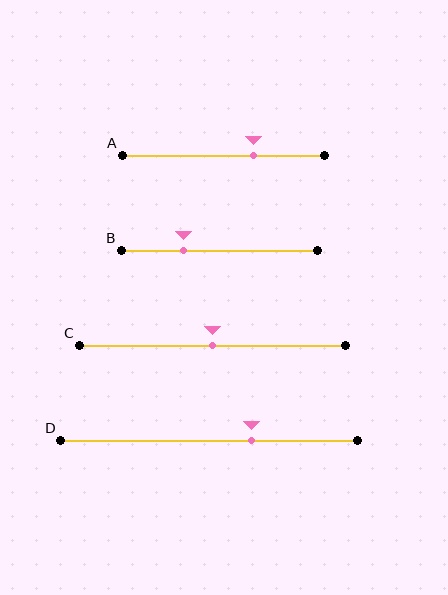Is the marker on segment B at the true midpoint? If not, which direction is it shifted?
No, the marker on segment B is shifted to the left by about 18% of the segment length.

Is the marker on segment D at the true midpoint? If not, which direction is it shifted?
No, the marker on segment D is shifted to the right by about 14% of the segment length.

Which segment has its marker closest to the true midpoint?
Segment C has its marker closest to the true midpoint.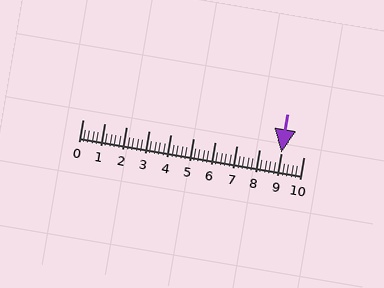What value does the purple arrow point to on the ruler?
The purple arrow points to approximately 9.0.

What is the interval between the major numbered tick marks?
The major tick marks are spaced 1 units apart.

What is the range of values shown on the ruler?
The ruler shows values from 0 to 10.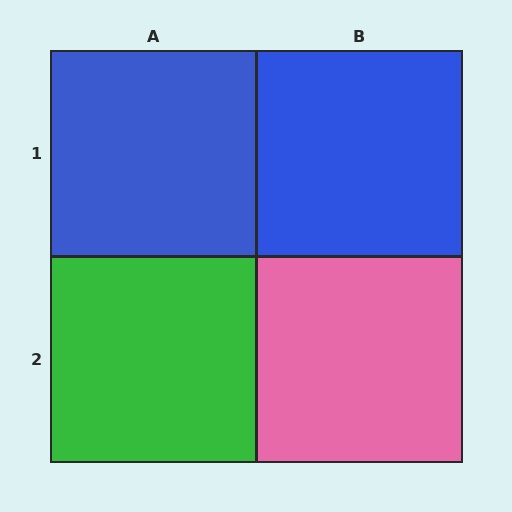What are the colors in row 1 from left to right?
Blue, blue.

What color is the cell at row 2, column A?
Green.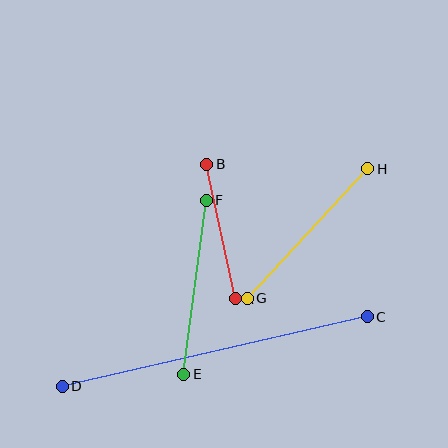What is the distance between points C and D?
The distance is approximately 313 pixels.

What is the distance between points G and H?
The distance is approximately 177 pixels.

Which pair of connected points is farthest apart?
Points C and D are farthest apart.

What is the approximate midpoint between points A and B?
The midpoint is at approximately (221, 232) pixels.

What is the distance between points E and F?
The distance is approximately 175 pixels.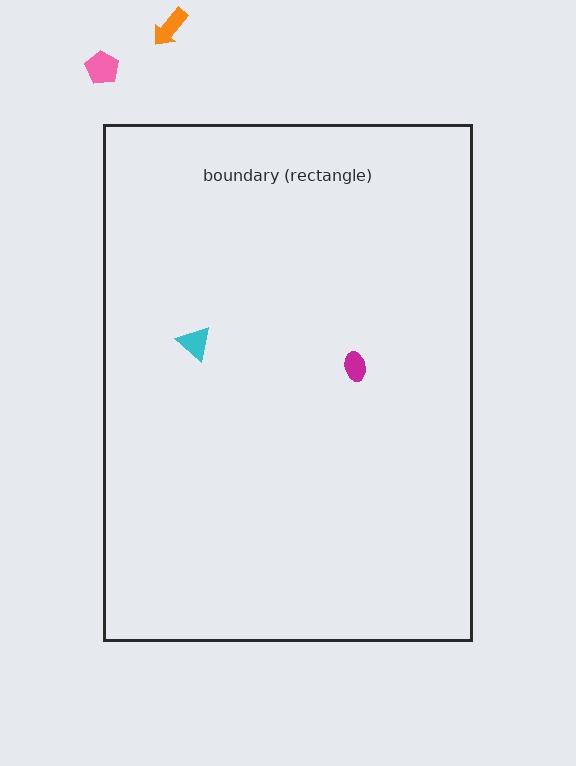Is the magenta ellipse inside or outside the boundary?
Inside.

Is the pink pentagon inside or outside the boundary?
Outside.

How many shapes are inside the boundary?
2 inside, 2 outside.